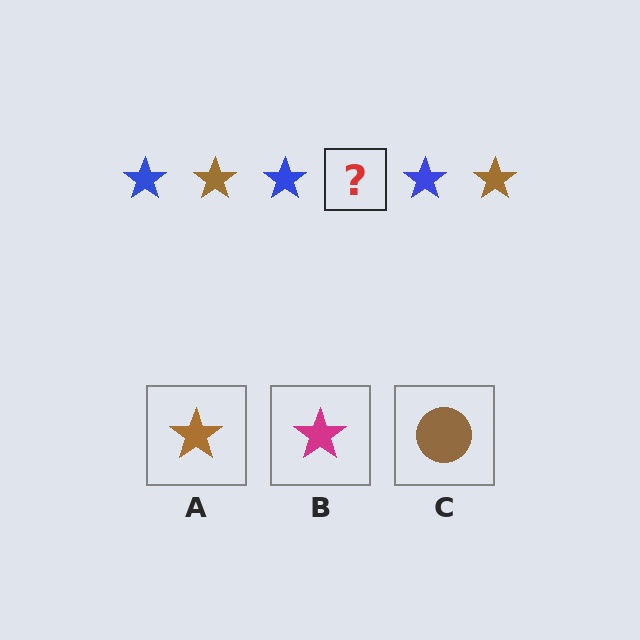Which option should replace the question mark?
Option A.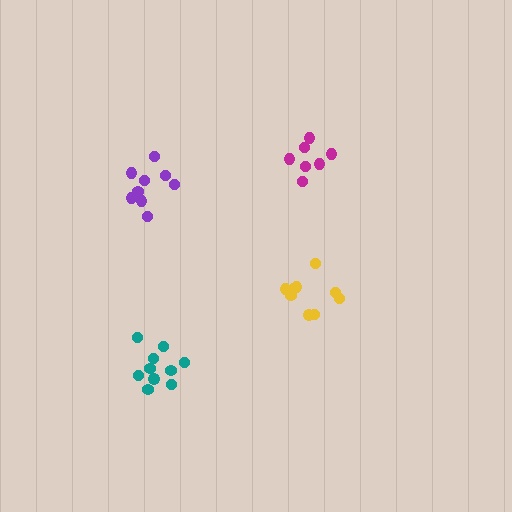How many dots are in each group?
Group 1: 9 dots, Group 2: 10 dots, Group 3: 7 dots, Group 4: 9 dots (35 total).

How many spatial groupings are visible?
There are 4 spatial groupings.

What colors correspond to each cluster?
The clusters are colored: yellow, teal, magenta, purple.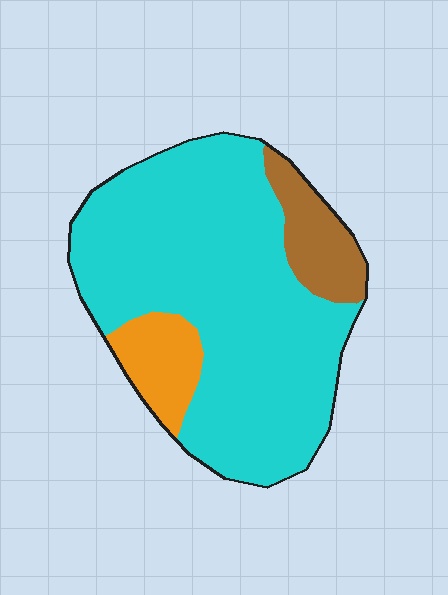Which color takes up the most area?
Cyan, at roughly 80%.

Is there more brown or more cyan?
Cyan.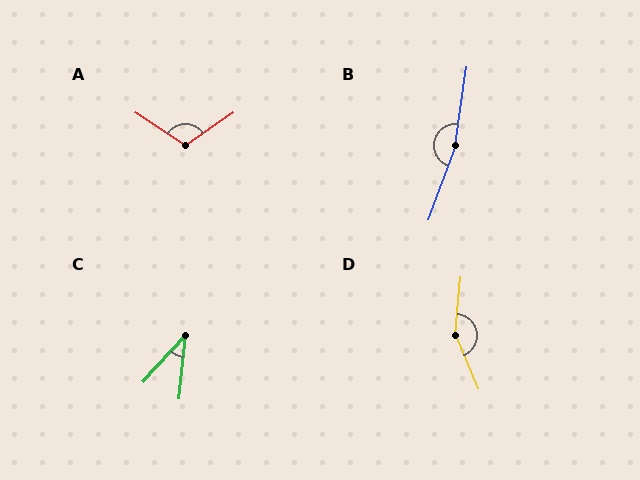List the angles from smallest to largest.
C (37°), A (112°), D (152°), B (168°).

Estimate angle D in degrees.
Approximately 152 degrees.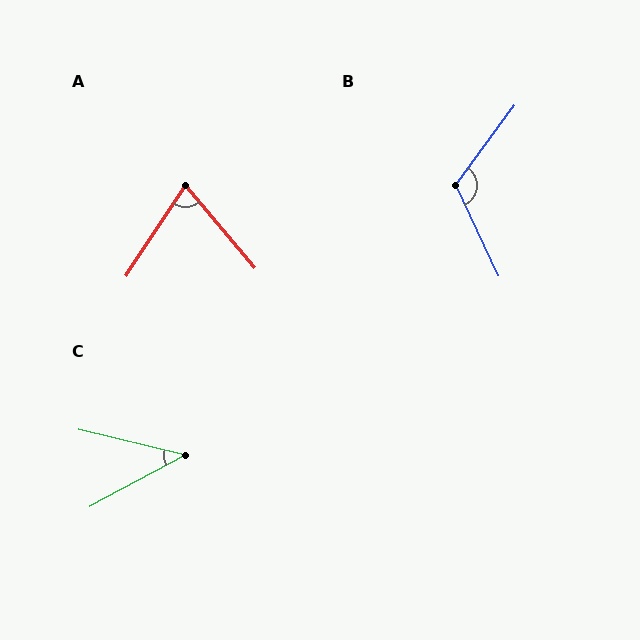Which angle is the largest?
B, at approximately 118 degrees.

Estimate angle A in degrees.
Approximately 73 degrees.